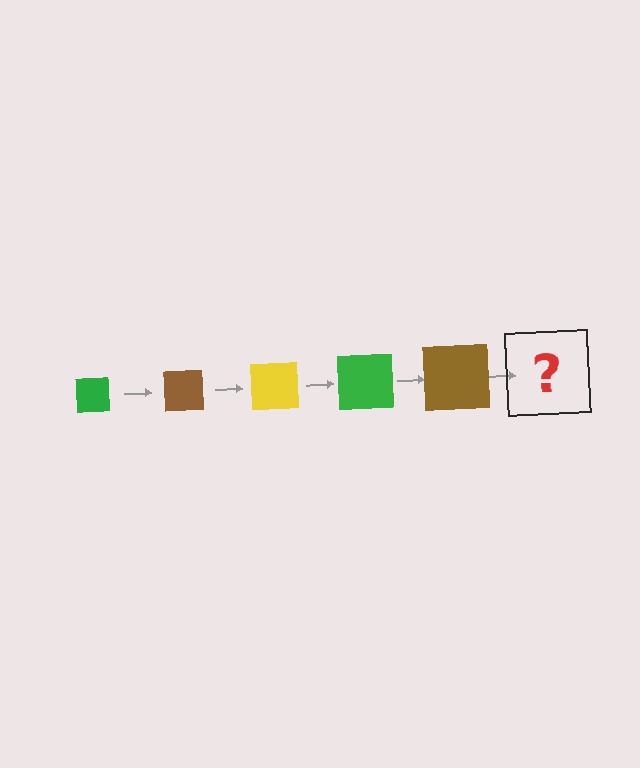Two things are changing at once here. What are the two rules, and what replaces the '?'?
The two rules are that the square grows larger each step and the color cycles through green, brown, and yellow. The '?' should be a yellow square, larger than the previous one.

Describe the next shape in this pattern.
It should be a yellow square, larger than the previous one.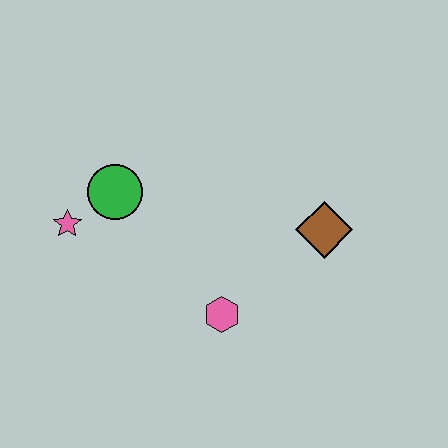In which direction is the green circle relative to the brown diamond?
The green circle is to the left of the brown diamond.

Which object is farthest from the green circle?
The brown diamond is farthest from the green circle.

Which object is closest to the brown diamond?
The pink hexagon is closest to the brown diamond.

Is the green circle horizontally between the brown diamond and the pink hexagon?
No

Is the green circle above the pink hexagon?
Yes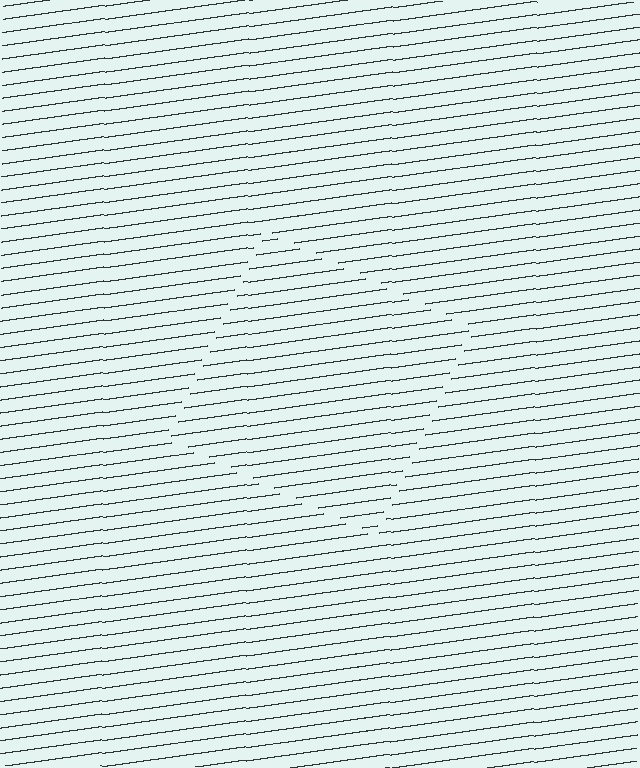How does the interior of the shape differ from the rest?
The interior of the shape contains the same grating, shifted by half a period — the contour is defined by the phase discontinuity where line-ends from the inner and outer gratings abut.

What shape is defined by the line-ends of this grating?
An illusory square. The interior of the shape contains the same grating, shifted by half a period — the contour is defined by the phase discontinuity where line-ends from the inner and outer gratings abut.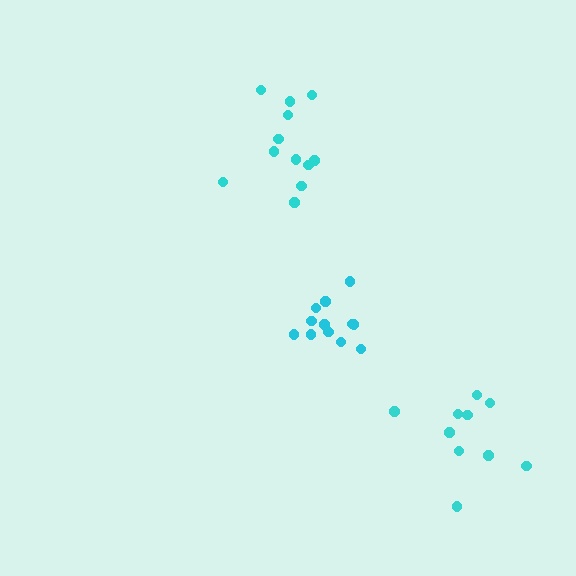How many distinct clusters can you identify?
There are 3 distinct clusters.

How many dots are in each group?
Group 1: 12 dots, Group 2: 10 dots, Group 3: 12 dots (34 total).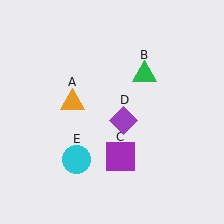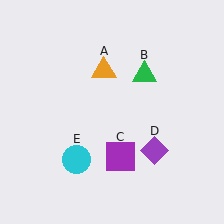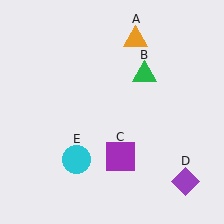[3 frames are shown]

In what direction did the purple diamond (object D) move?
The purple diamond (object D) moved down and to the right.